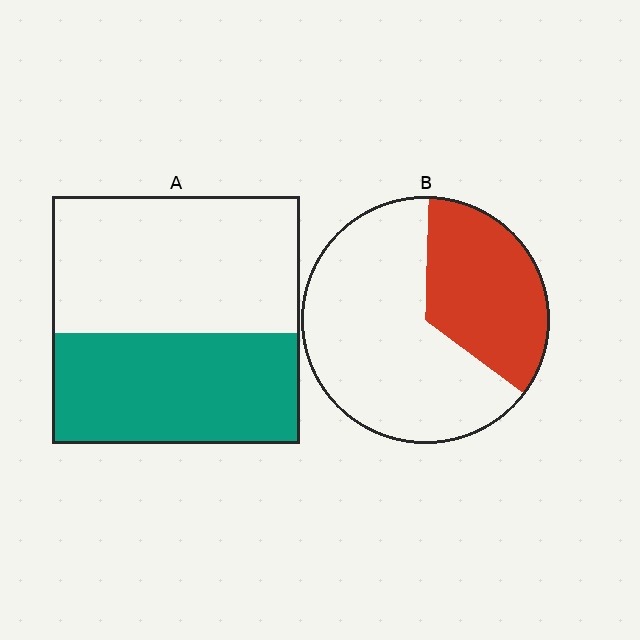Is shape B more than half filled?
No.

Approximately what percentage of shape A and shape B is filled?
A is approximately 45% and B is approximately 35%.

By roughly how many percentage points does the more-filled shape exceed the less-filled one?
By roughly 10 percentage points (A over B).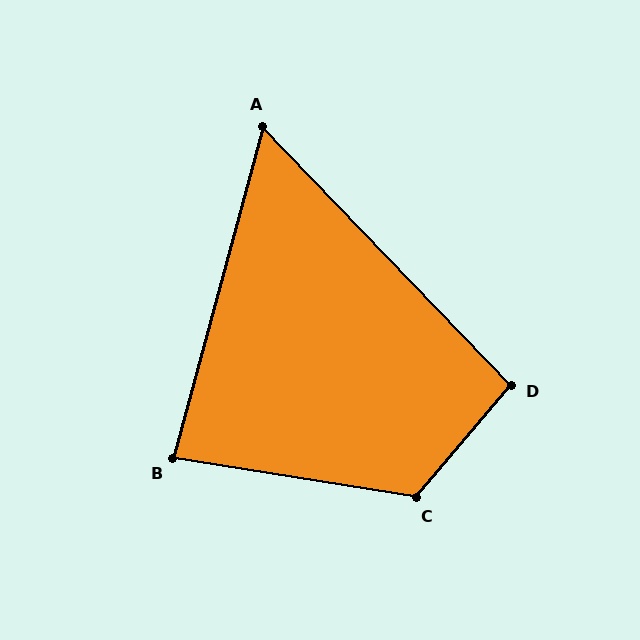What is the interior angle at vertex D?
Approximately 96 degrees (obtuse).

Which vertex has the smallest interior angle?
A, at approximately 59 degrees.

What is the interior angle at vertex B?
Approximately 84 degrees (acute).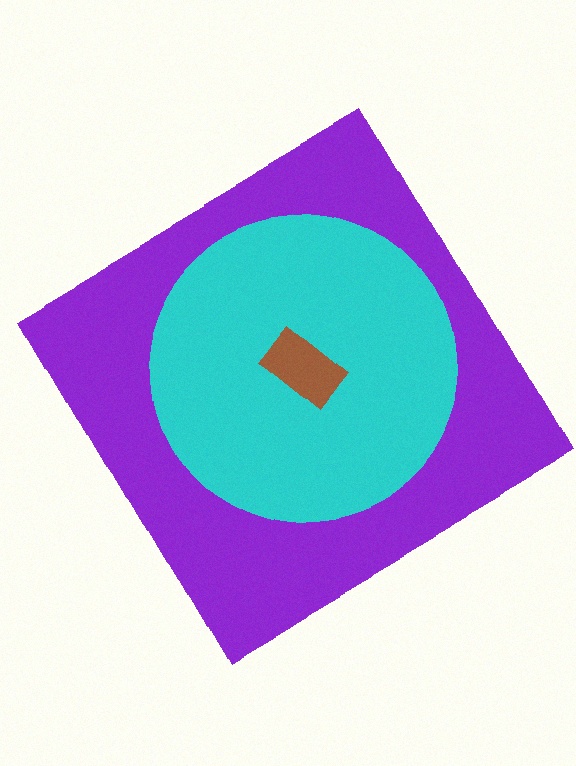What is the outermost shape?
The purple diamond.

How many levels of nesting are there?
3.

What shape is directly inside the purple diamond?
The cyan circle.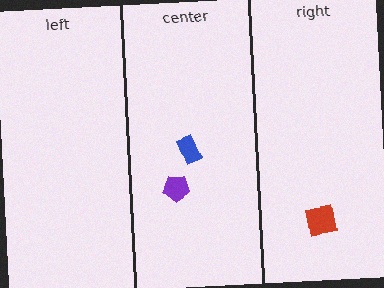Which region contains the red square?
The right region.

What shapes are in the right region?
The red square.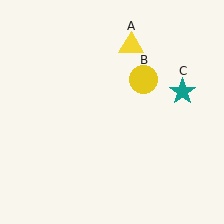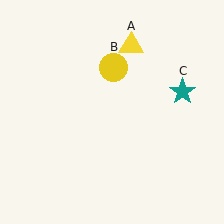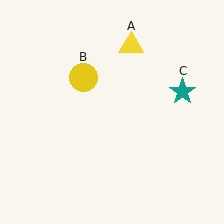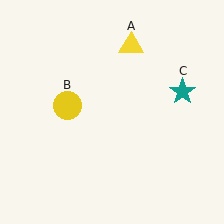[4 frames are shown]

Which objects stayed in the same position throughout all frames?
Yellow triangle (object A) and teal star (object C) remained stationary.